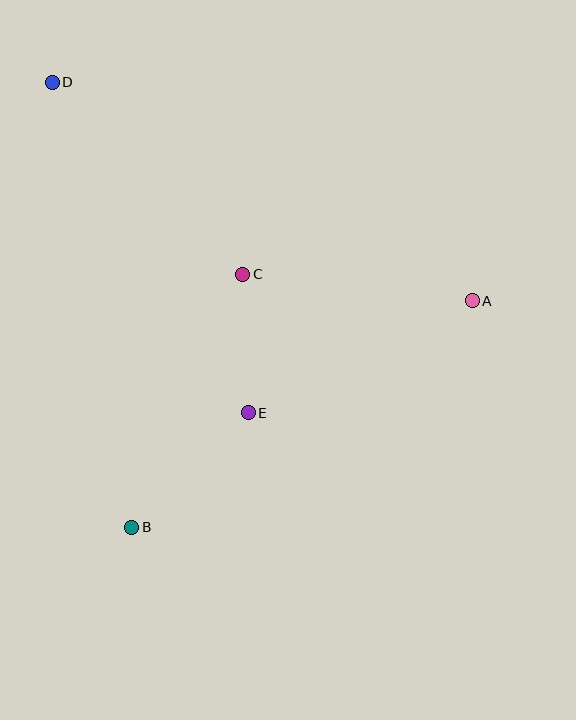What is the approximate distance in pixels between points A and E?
The distance between A and E is approximately 251 pixels.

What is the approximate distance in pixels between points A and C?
The distance between A and C is approximately 231 pixels.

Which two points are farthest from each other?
Points A and D are farthest from each other.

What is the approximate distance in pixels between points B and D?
The distance between B and D is approximately 452 pixels.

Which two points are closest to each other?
Points C and E are closest to each other.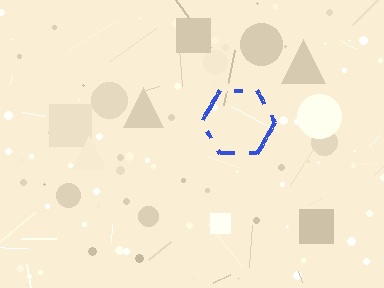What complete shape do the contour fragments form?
The contour fragments form a hexagon.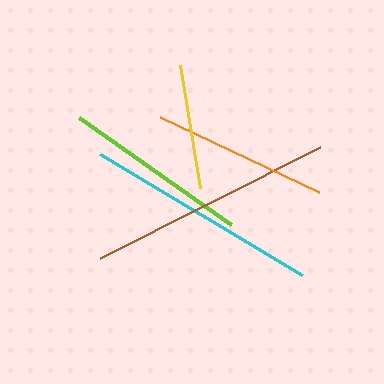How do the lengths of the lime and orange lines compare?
The lime and orange lines are approximately the same length.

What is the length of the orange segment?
The orange segment is approximately 175 pixels long.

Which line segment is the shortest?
The yellow line is the shortest at approximately 125 pixels.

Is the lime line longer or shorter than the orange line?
The lime line is longer than the orange line.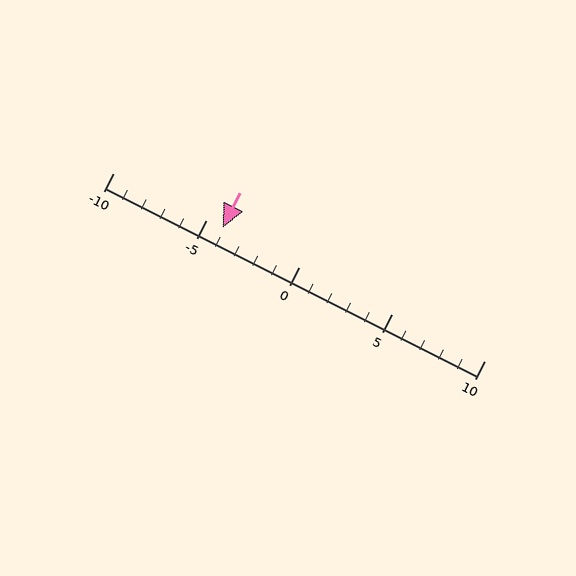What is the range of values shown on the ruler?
The ruler shows values from -10 to 10.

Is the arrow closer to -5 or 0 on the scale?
The arrow is closer to -5.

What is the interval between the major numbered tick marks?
The major tick marks are spaced 5 units apart.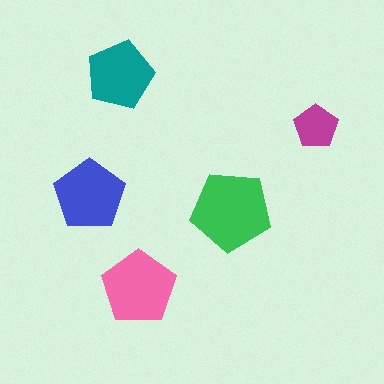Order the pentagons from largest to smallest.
the green one, the pink one, the blue one, the teal one, the magenta one.